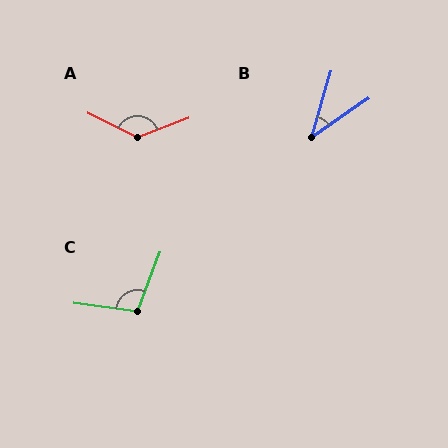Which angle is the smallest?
B, at approximately 39 degrees.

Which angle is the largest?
A, at approximately 133 degrees.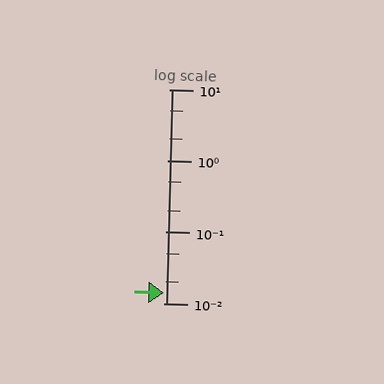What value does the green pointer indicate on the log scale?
The pointer indicates approximately 0.014.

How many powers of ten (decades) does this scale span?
The scale spans 3 decades, from 0.01 to 10.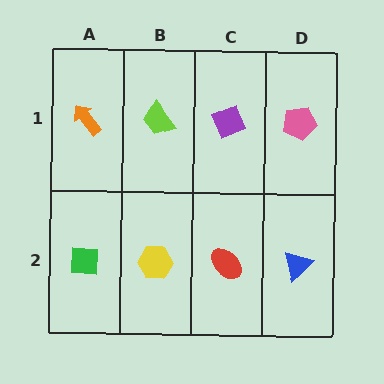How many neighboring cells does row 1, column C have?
3.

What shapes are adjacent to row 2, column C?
A purple diamond (row 1, column C), a yellow hexagon (row 2, column B), a blue triangle (row 2, column D).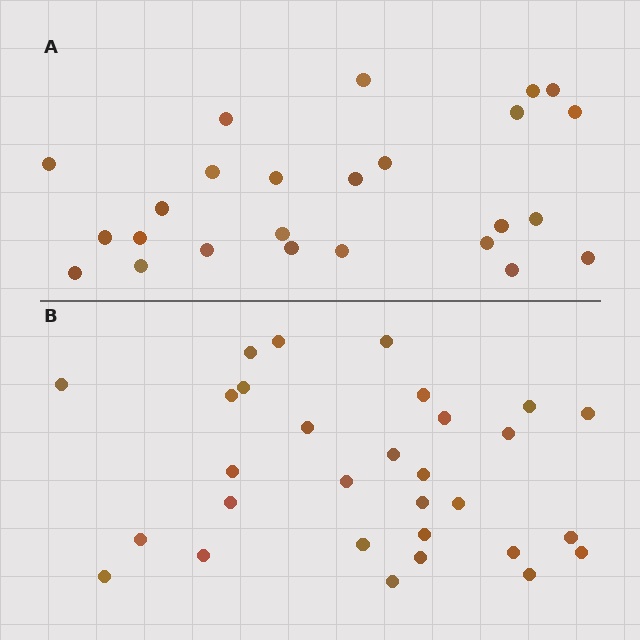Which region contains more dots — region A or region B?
Region B (the bottom region) has more dots.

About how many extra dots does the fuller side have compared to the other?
Region B has about 5 more dots than region A.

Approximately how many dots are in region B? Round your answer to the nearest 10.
About 30 dots.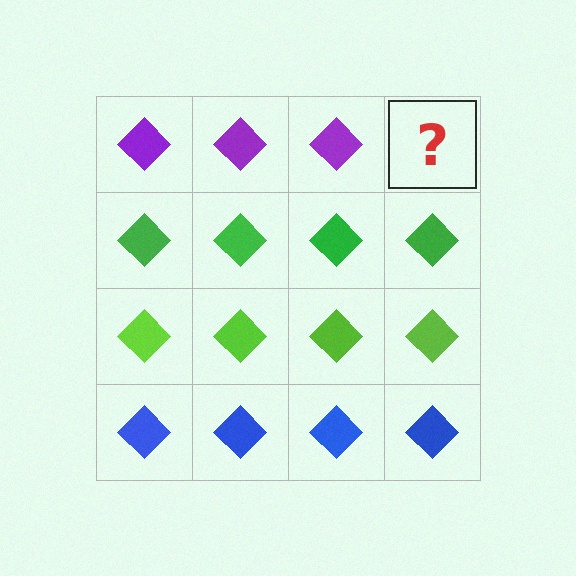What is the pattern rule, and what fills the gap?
The rule is that each row has a consistent color. The gap should be filled with a purple diamond.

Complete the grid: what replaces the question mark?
The question mark should be replaced with a purple diamond.